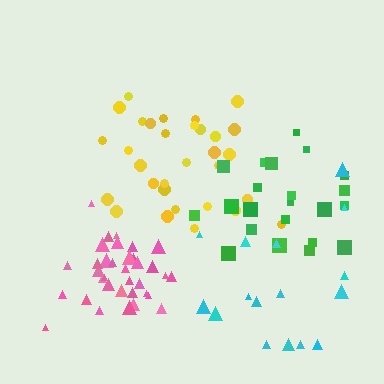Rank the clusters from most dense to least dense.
pink, yellow, green, cyan.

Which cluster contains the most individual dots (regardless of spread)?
Pink (35).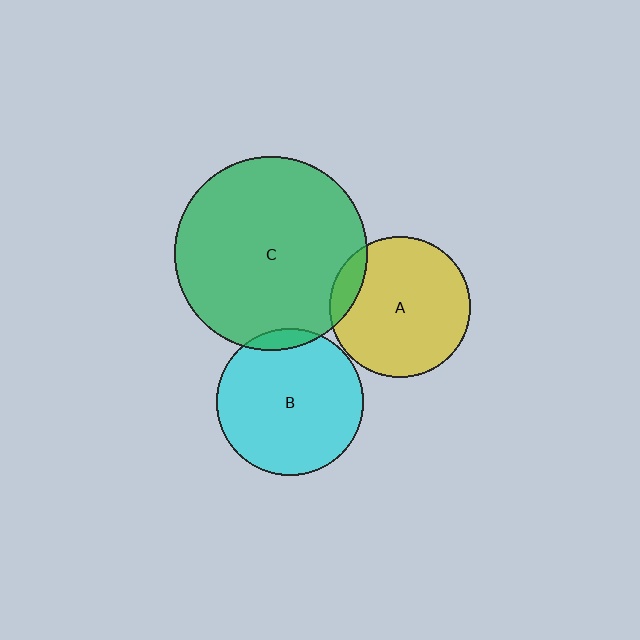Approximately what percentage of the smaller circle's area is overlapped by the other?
Approximately 5%.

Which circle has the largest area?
Circle C (green).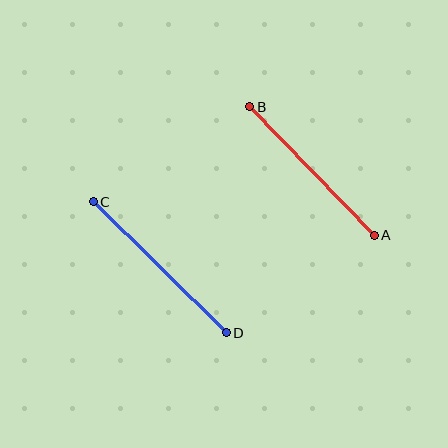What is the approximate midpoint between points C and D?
The midpoint is at approximately (160, 267) pixels.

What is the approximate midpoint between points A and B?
The midpoint is at approximately (312, 171) pixels.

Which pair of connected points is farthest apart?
Points C and D are farthest apart.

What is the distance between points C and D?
The distance is approximately 186 pixels.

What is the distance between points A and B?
The distance is approximately 179 pixels.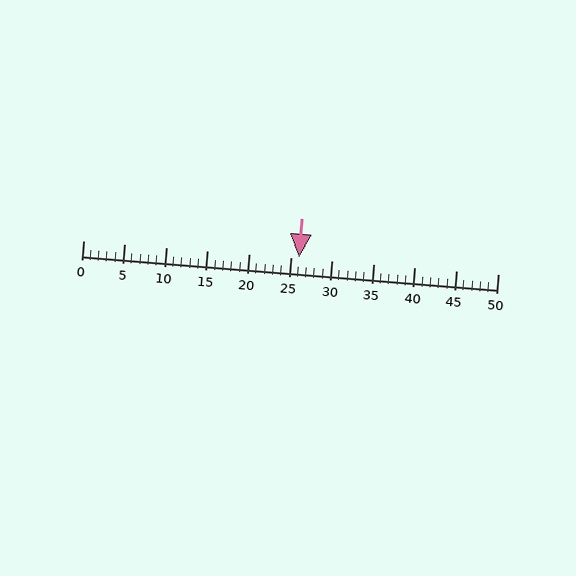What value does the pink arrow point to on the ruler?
The pink arrow points to approximately 26.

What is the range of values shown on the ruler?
The ruler shows values from 0 to 50.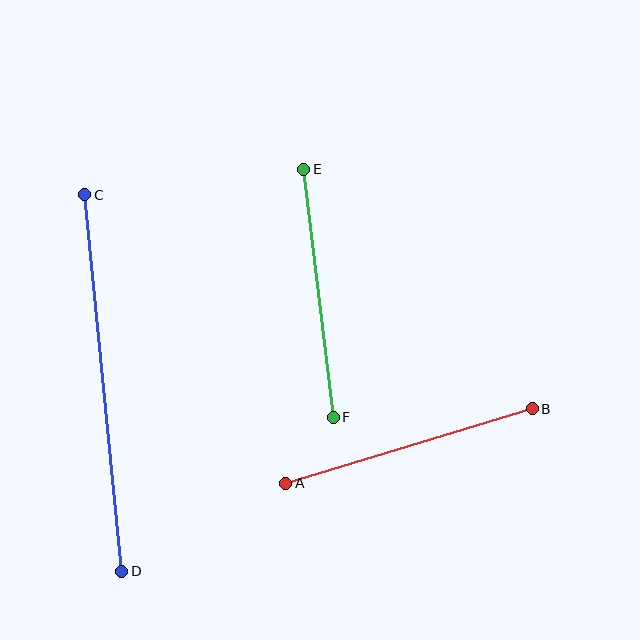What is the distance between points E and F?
The distance is approximately 250 pixels.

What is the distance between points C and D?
The distance is approximately 378 pixels.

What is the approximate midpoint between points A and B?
The midpoint is at approximately (409, 446) pixels.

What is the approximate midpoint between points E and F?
The midpoint is at approximately (319, 293) pixels.